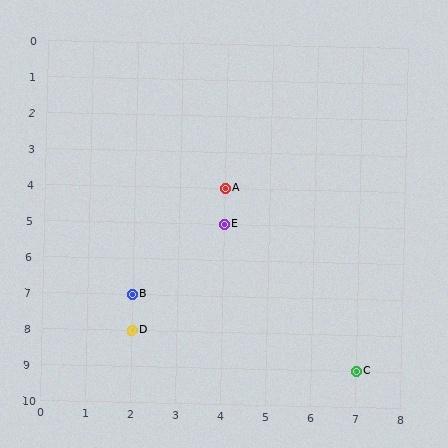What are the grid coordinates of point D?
Point D is at grid coordinates (2, 8).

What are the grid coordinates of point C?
Point C is at grid coordinates (7, 9).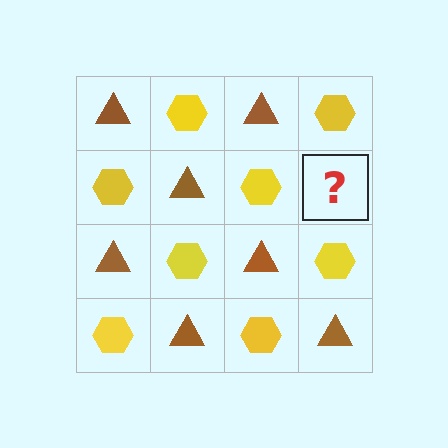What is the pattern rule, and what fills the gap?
The rule is that it alternates brown triangle and yellow hexagon in a checkerboard pattern. The gap should be filled with a brown triangle.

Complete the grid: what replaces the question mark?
The question mark should be replaced with a brown triangle.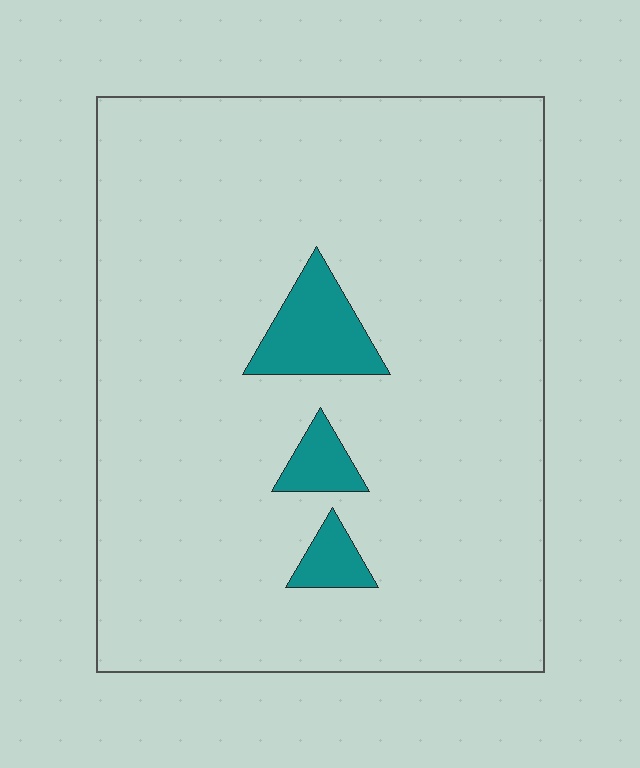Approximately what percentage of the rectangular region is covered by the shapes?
Approximately 5%.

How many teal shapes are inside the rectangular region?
3.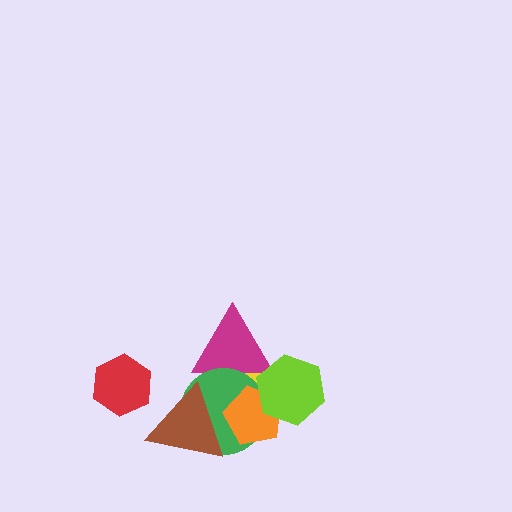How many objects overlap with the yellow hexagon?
5 objects overlap with the yellow hexagon.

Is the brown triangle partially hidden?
No, no other shape covers it.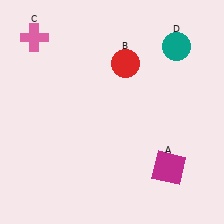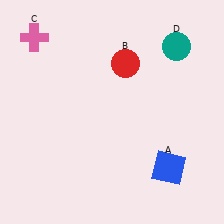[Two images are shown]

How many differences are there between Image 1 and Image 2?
There is 1 difference between the two images.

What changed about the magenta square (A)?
In Image 1, A is magenta. In Image 2, it changed to blue.